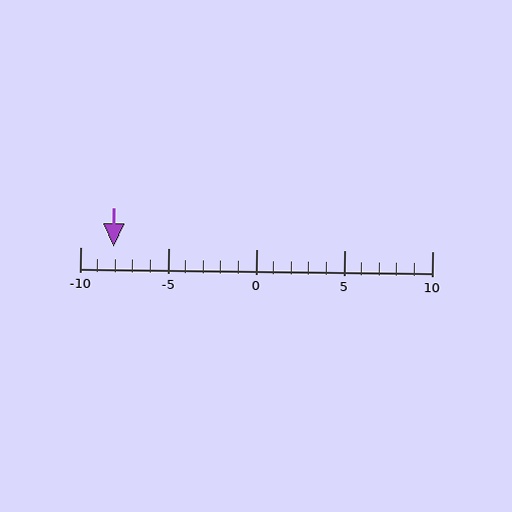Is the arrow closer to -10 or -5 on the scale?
The arrow is closer to -10.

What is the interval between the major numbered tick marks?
The major tick marks are spaced 5 units apart.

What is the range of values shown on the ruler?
The ruler shows values from -10 to 10.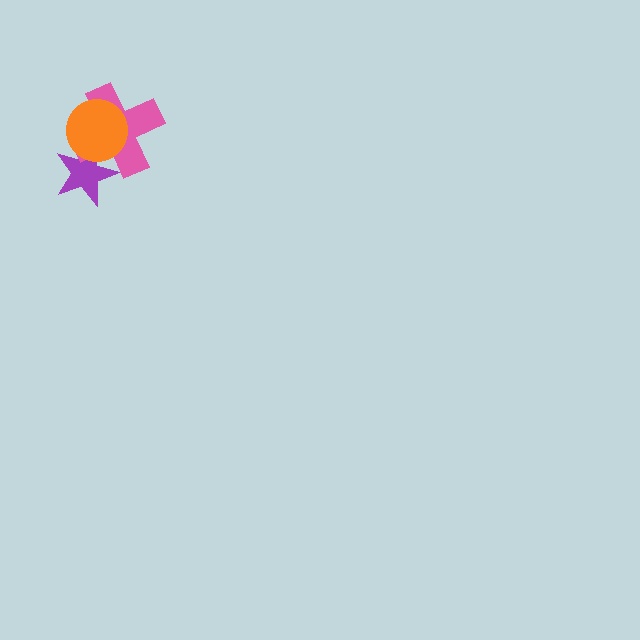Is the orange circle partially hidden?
No, no other shape covers it.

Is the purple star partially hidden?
Yes, it is partially covered by another shape.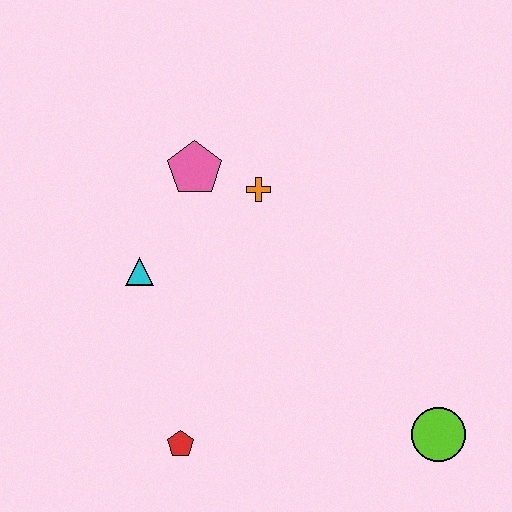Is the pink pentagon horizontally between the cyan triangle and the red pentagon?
No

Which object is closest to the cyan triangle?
The pink pentagon is closest to the cyan triangle.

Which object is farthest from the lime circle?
The pink pentagon is farthest from the lime circle.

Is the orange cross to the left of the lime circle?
Yes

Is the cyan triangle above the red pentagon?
Yes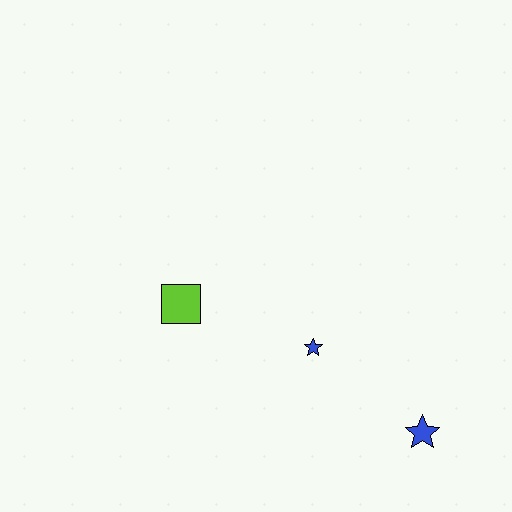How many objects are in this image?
There are 3 objects.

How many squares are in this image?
There is 1 square.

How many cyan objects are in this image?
There are no cyan objects.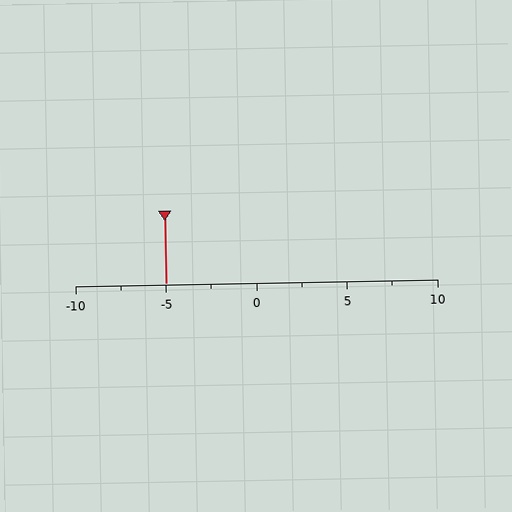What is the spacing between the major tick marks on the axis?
The major ticks are spaced 5 apart.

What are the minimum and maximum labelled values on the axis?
The axis runs from -10 to 10.